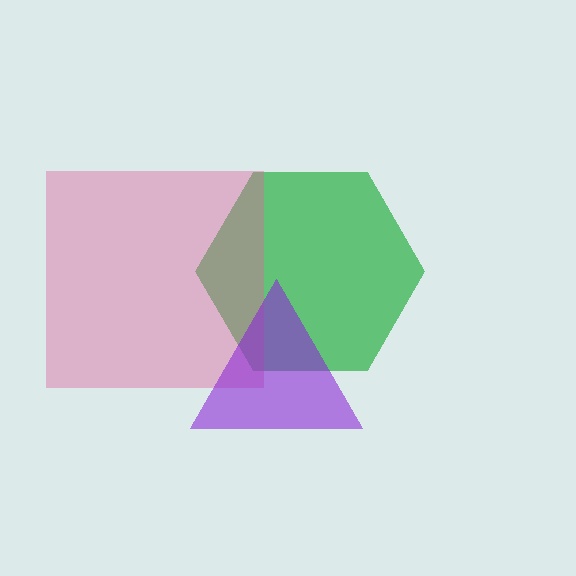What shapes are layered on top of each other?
The layered shapes are: a green hexagon, a pink square, a purple triangle.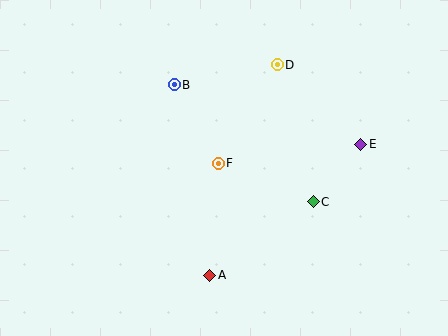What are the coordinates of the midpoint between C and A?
The midpoint between C and A is at (262, 238).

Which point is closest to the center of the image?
Point F at (218, 163) is closest to the center.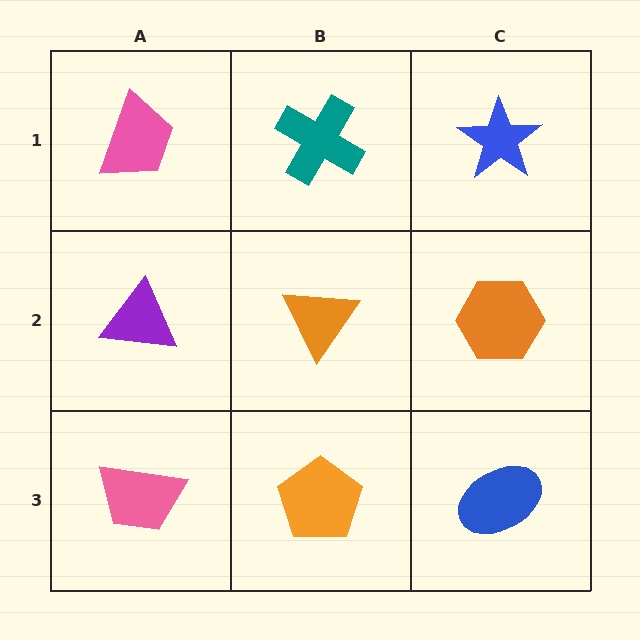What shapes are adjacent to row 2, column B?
A teal cross (row 1, column B), an orange pentagon (row 3, column B), a purple triangle (row 2, column A), an orange hexagon (row 2, column C).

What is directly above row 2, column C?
A blue star.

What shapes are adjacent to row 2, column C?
A blue star (row 1, column C), a blue ellipse (row 3, column C), an orange triangle (row 2, column B).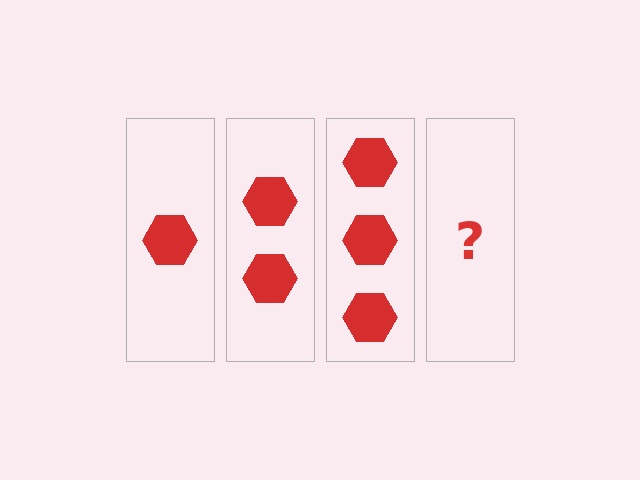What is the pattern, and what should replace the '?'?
The pattern is that each step adds one more hexagon. The '?' should be 4 hexagons.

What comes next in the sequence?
The next element should be 4 hexagons.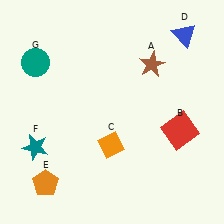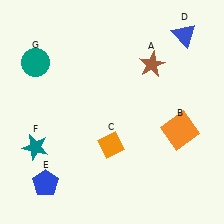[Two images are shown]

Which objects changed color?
B changed from red to orange. E changed from orange to blue.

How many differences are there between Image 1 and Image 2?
There are 2 differences between the two images.